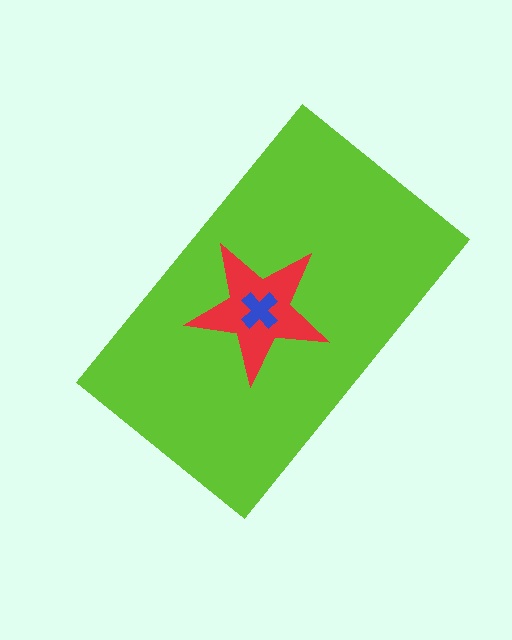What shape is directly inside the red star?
The blue cross.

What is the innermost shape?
The blue cross.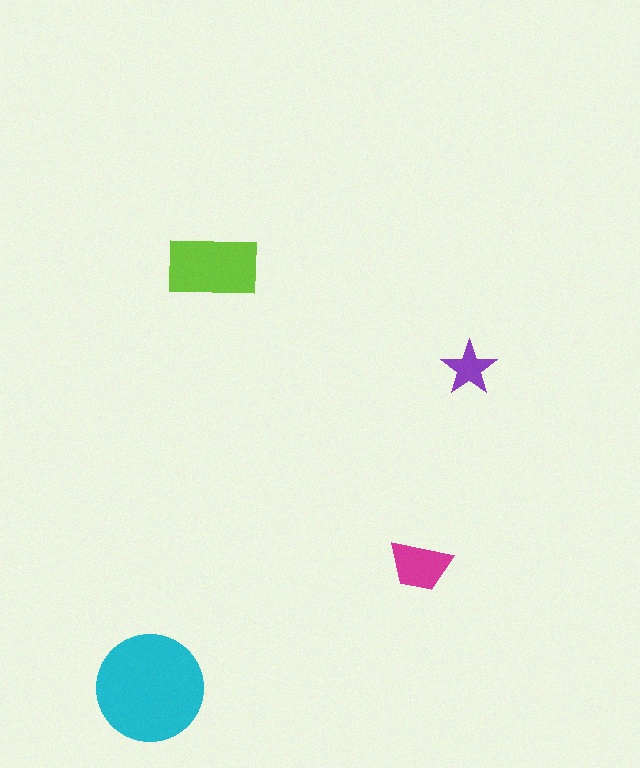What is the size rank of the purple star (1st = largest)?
4th.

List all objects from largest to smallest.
The cyan circle, the lime rectangle, the magenta trapezoid, the purple star.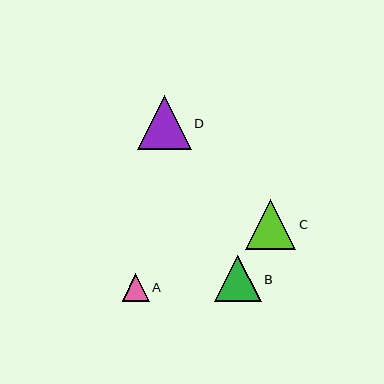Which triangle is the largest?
Triangle D is the largest with a size of approximately 53 pixels.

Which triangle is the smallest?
Triangle A is the smallest with a size of approximately 27 pixels.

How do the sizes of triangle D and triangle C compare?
Triangle D and triangle C are approximately the same size.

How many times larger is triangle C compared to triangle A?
Triangle C is approximately 1.8 times the size of triangle A.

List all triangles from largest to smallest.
From largest to smallest: D, C, B, A.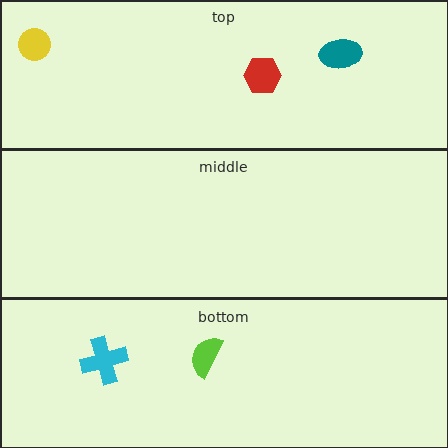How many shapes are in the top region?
3.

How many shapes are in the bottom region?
2.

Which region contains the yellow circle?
The top region.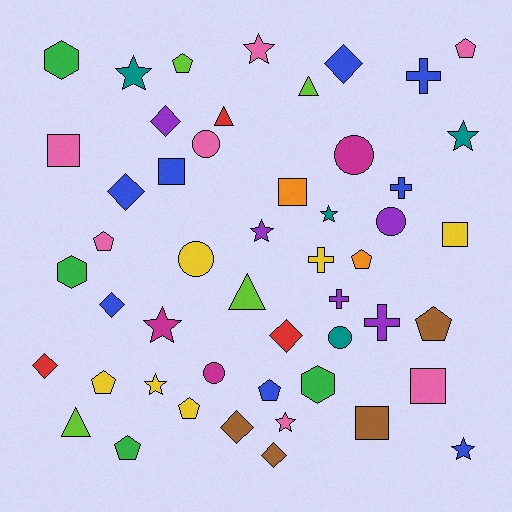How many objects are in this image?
There are 50 objects.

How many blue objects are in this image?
There are 8 blue objects.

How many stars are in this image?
There are 9 stars.